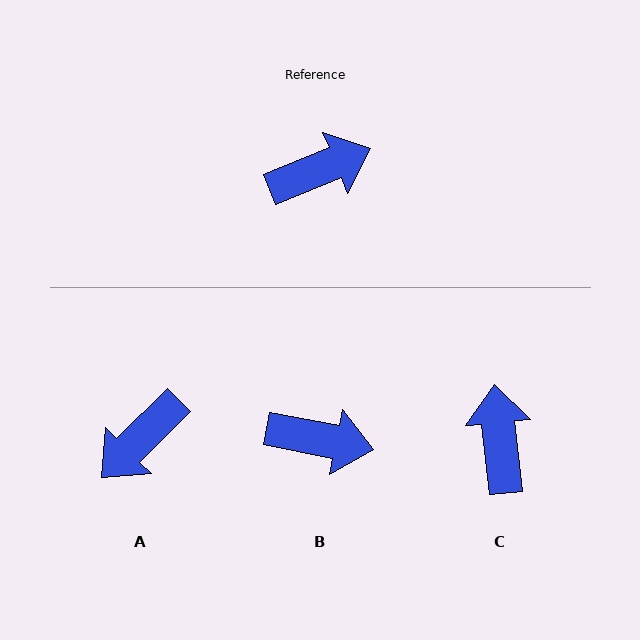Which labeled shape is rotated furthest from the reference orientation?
A, about 157 degrees away.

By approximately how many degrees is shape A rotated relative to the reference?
Approximately 157 degrees clockwise.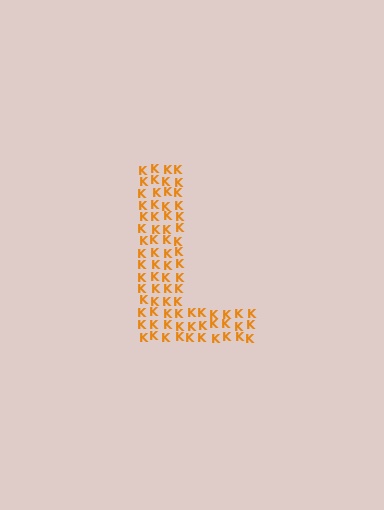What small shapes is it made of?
It is made of small letter K's.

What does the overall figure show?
The overall figure shows the letter L.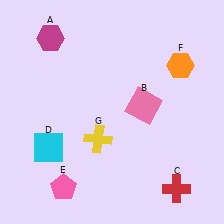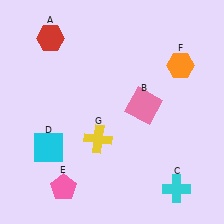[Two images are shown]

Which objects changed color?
A changed from magenta to red. C changed from red to cyan.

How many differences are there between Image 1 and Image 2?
There are 2 differences between the two images.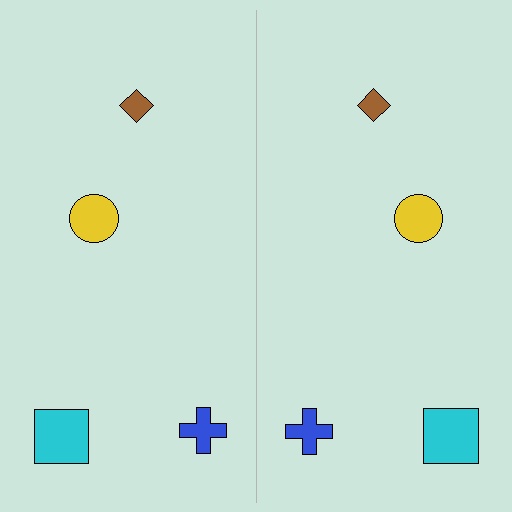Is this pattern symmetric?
Yes, this pattern has bilateral (reflection) symmetry.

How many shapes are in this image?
There are 8 shapes in this image.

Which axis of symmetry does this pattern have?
The pattern has a vertical axis of symmetry running through the center of the image.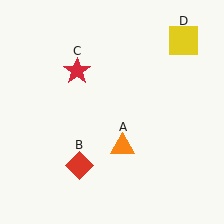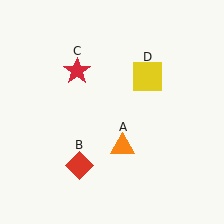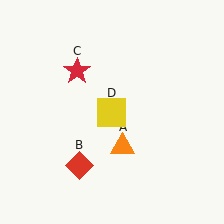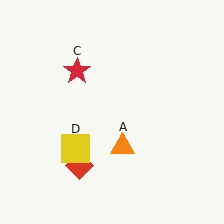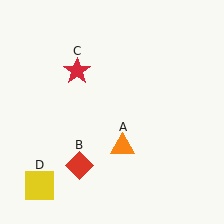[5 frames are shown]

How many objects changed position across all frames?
1 object changed position: yellow square (object D).